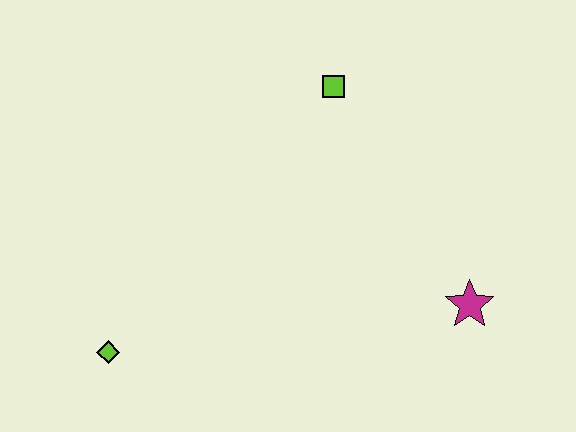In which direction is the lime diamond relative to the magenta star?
The lime diamond is to the left of the magenta star.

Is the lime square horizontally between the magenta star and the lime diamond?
Yes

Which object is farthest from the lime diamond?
The magenta star is farthest from the lime diamond.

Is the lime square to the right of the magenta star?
No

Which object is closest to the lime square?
The magenta star is closest to the lime square.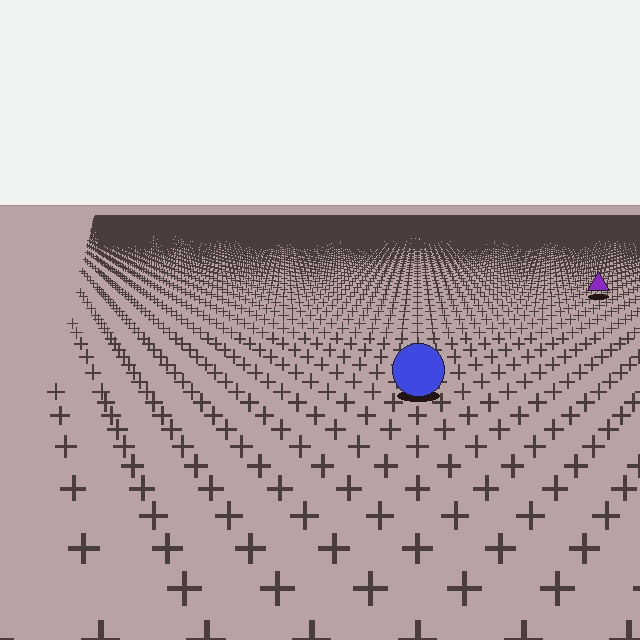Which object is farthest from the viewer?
The purple triangle is farthest from the viewer. It appears smaller and the ground texture around it is denser.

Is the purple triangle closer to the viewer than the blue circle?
No. The blue circle is closer — you can tell from the texture gradient: the ground texture is coarser near it.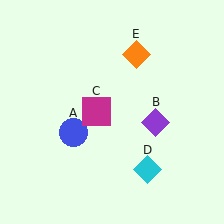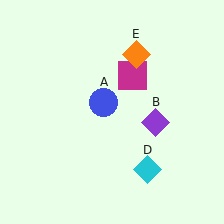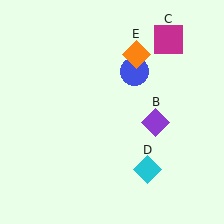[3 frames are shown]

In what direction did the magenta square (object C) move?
The magenta square (object C) moved up and to the right.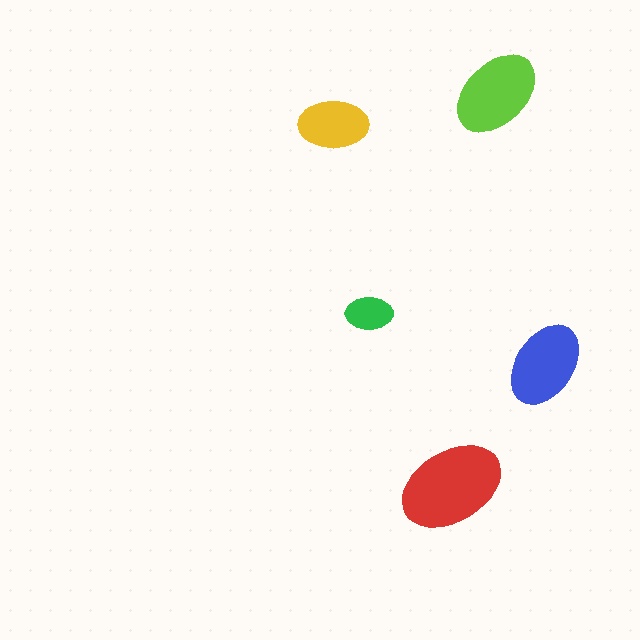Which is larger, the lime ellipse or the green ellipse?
The lime one.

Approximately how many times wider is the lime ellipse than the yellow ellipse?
About 1.5 times wider.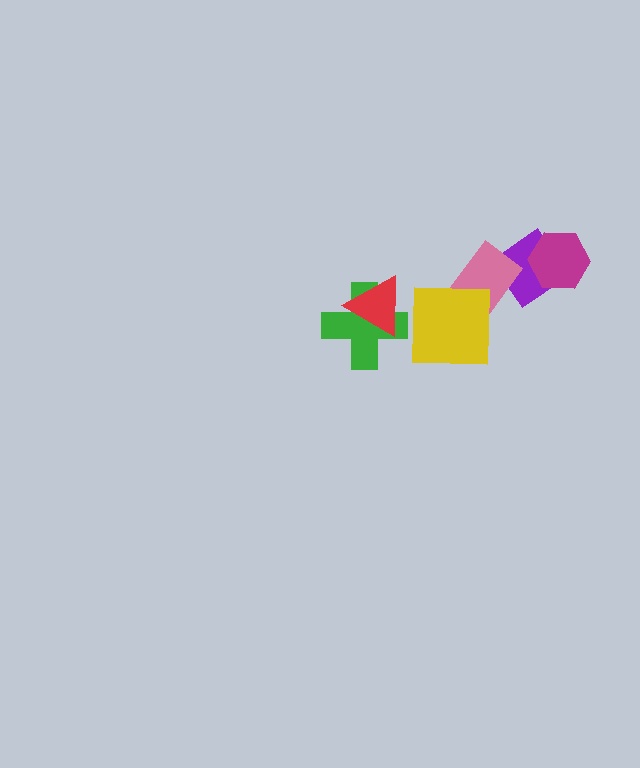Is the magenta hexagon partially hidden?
No, no other shape covers it.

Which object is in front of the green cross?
The red triangle is in front of the green cross.